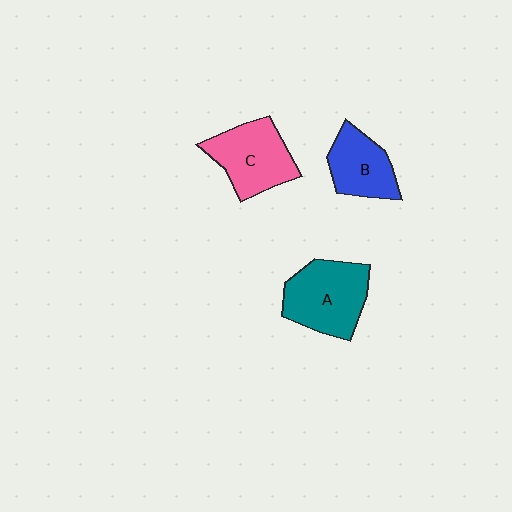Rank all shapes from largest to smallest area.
From largest to smallest: A (teal), C (pink), B (blue).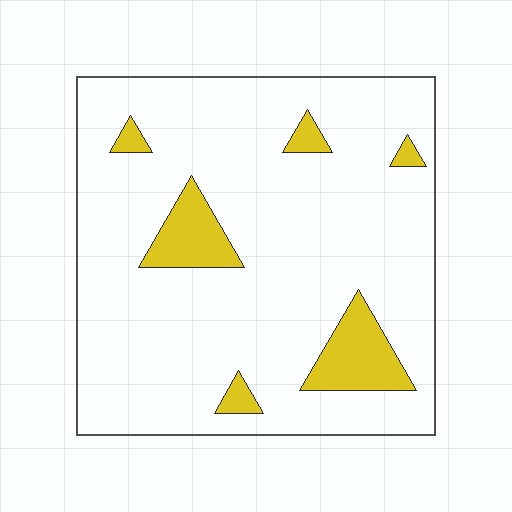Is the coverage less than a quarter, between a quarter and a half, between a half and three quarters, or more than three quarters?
Less than a quarter.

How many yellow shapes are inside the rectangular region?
6.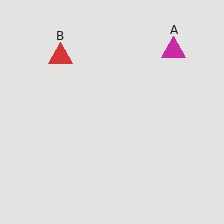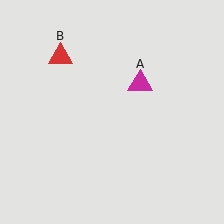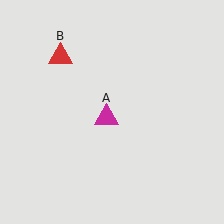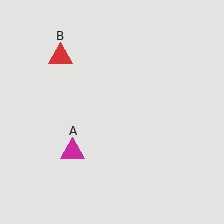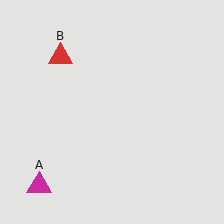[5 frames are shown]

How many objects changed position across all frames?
1 object changed position: magenta triangle (object A).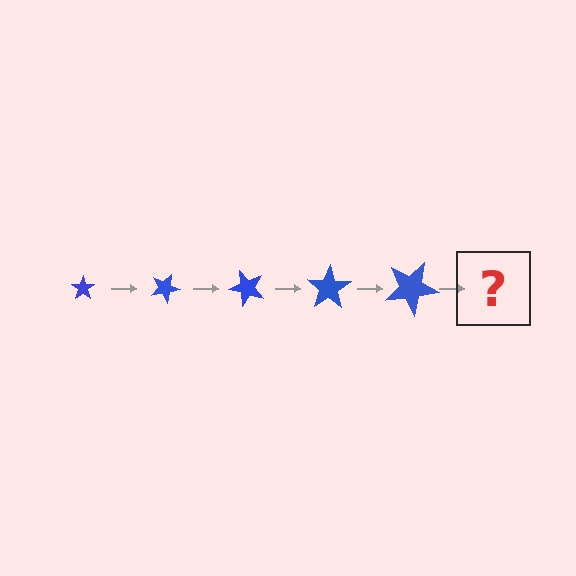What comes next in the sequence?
The next element should be a star, larger than the previous one and rotated 125 degrees from the start.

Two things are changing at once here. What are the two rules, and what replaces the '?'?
The two rules are that the star grows larger each step and it rotates 25 degrees each step. The '?' should be a star, larger than the previous one and rotated 125 degrees from the start.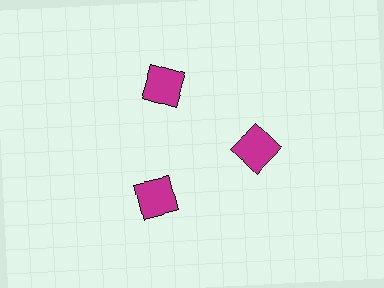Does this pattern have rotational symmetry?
Yes, this pattern has 3-fold rotational symmetry. It looks the same after rotating 120 degrees around the center.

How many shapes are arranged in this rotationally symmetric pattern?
There are 3 shapes, arranged in 3 groups of 1.